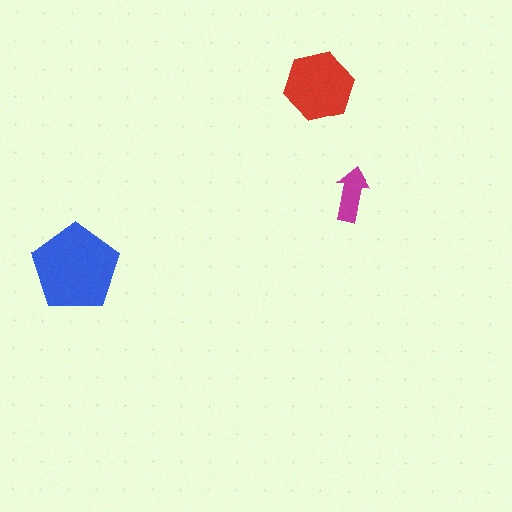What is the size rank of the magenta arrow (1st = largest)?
3rd.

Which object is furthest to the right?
The magenta arrow is rightmost.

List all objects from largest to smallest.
The blue pentagon, the red hexagon, the magenta arrow.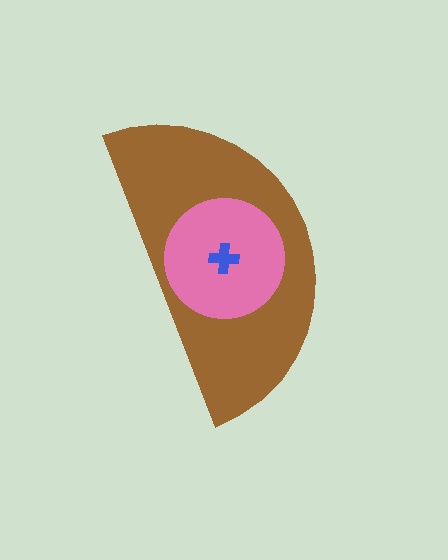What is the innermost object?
The blue cross.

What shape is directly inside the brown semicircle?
The pink circle.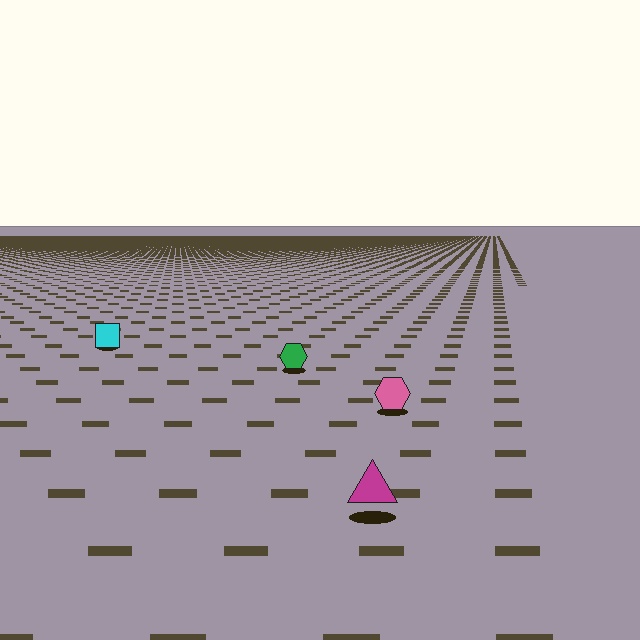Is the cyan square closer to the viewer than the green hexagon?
No. The green hexagon is closer — you can tell from the texture gradient: the ground texture is coarser near it.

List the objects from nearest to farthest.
From nearest to farthest: the magenta triangle, the pink hexagon, the green hexagon, the cyan square.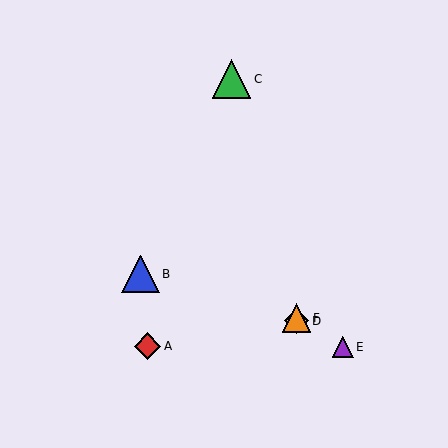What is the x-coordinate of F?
Object F is at x≈296.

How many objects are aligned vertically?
2 objects (D, F) are aligned vertically.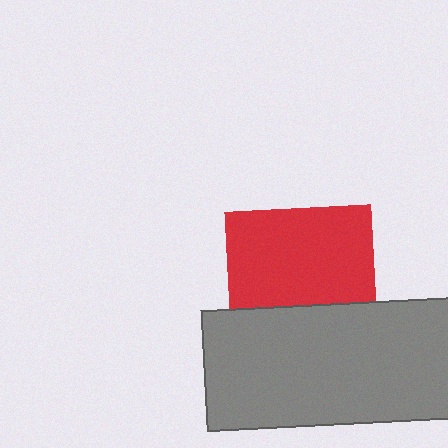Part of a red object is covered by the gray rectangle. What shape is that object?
It is a square.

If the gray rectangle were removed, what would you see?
You would see the complete red square.